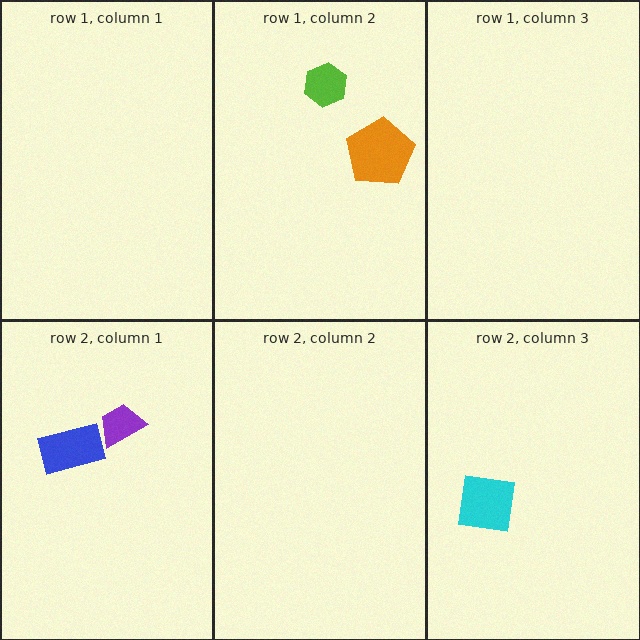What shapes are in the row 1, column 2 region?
The orange pentagon, the lime hexagon.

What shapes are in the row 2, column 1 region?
The blue rectangle, the purple trapezoid.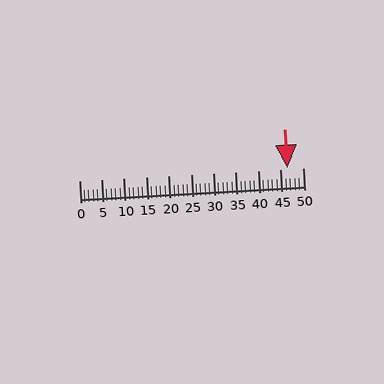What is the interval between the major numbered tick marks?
The major tick marks are spaced 5 units apart.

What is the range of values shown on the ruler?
The ruler shows values from 0 to 50.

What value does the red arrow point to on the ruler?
The red arrow points to approximately 47.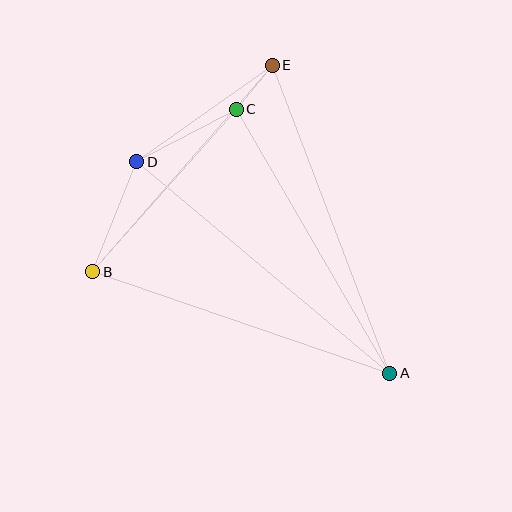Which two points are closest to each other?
Points C and E are closest to each other.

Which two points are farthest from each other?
Points A and D are farthest from each other.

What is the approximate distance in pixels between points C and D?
The distance between C and D is approximately 113 pixels.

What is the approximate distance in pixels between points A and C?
The distance between A and C is approximately 305 pixels.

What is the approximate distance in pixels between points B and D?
The distance between B and D is approximately 119 pixels.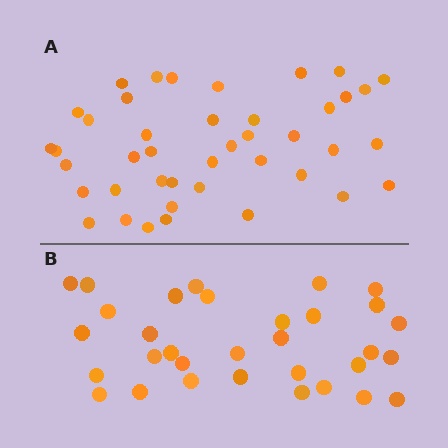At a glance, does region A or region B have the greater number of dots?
Region A (the top region) has more dots.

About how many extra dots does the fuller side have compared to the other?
Region A has roughly 10 or so more dots than region B.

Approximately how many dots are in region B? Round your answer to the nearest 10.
About 30 dots. (The exact count is 32, which rounds to 30.)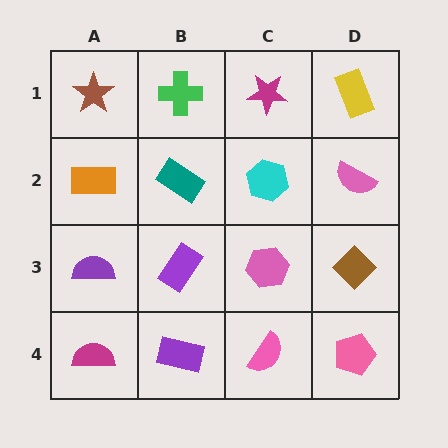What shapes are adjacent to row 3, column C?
A cyan hexagon (row 2, column C), a pink semicircle (row 4, column C), a purple rectangle (row 3, column B), a brown diamond (row 3, column D).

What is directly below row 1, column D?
A pink semicircle.